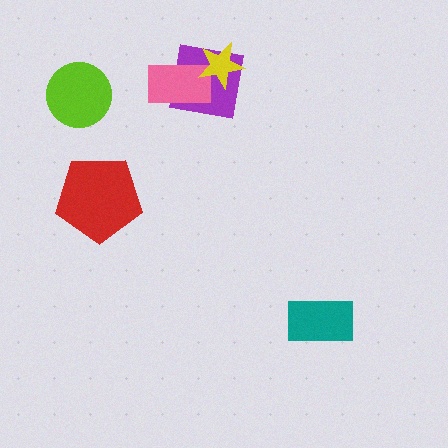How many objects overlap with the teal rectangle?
0 objects overlap with the teal rectangle.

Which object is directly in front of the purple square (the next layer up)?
The pink rectangle is directly in front of the purple square.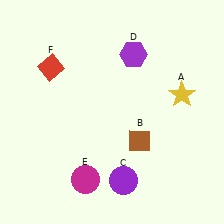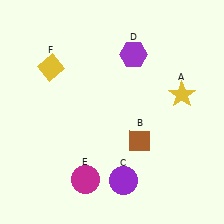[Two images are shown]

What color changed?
The diamond (F) changed from red in Image 1 to yellow in Image 2.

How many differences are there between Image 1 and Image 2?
There is 1 difference between the two images.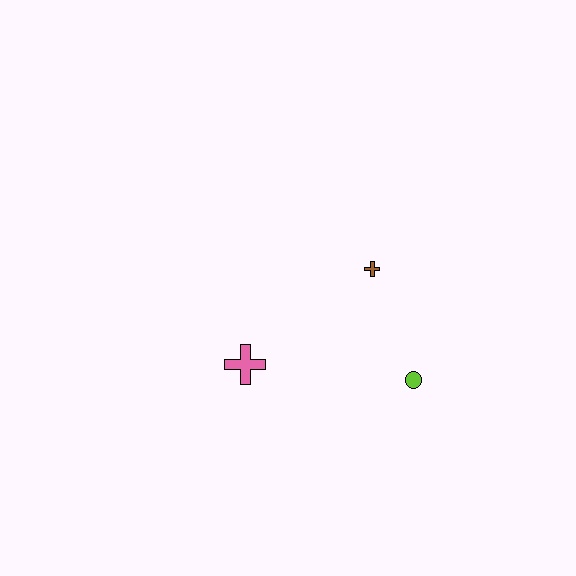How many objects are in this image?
There are 3 objects.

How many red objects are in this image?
There are no red objects.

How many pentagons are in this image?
There are no pentagons.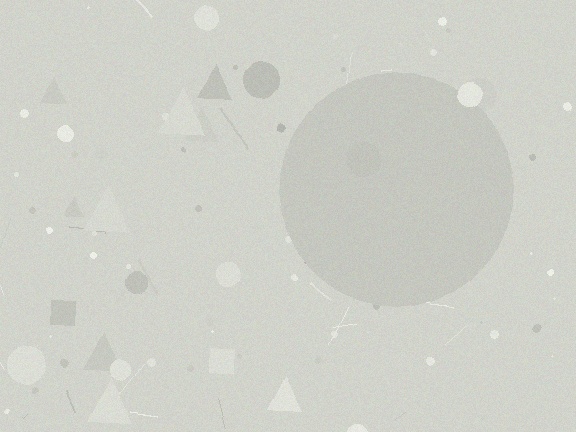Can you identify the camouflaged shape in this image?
The camouflaged shape is a circle.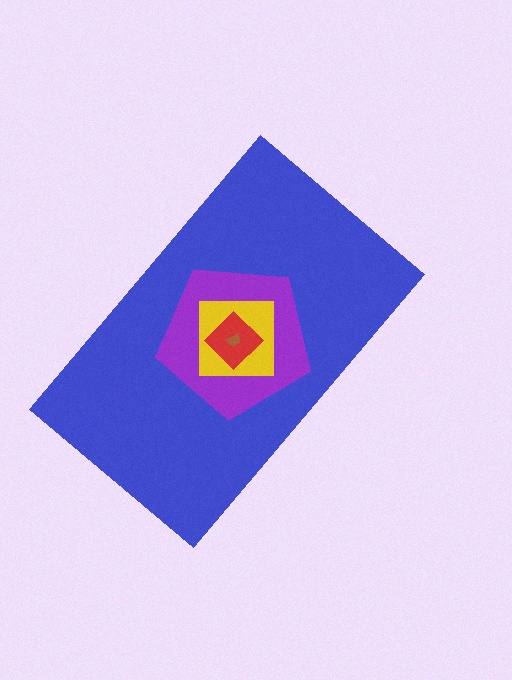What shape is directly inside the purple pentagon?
The yellow square.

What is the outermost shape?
The blue rectangle.